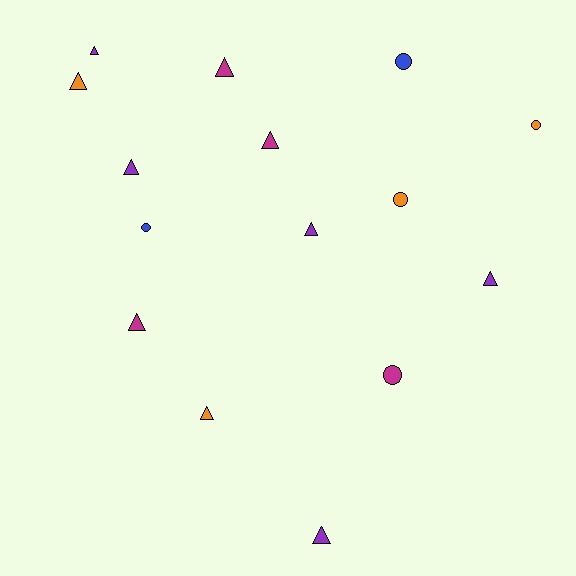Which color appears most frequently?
Purple, with 5 objects.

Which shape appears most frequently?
Triangle, with 10 objects.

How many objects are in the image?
There are 15 objects.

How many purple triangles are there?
There are 5 purple triangles.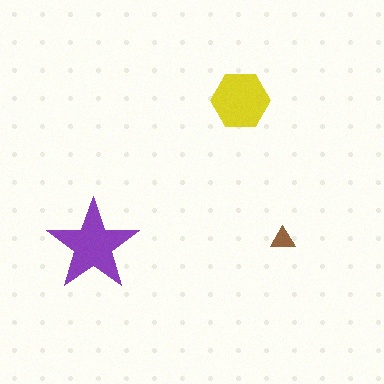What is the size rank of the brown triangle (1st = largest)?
3rd.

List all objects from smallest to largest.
The brown triangle, the yellow hexagon, the purple star.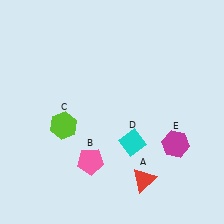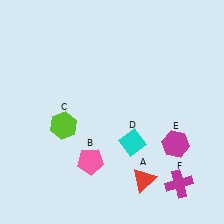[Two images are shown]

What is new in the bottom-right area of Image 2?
A magenta cross (F) was added in the bottom-right area of Image 2.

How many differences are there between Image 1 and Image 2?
There is 1 difference between the two images.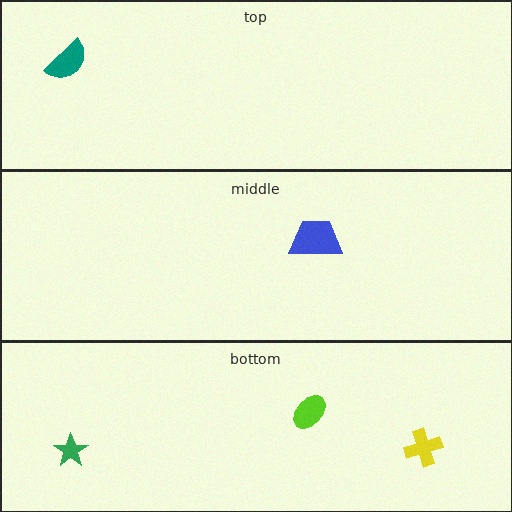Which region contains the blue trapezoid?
The middle region.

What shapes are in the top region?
The teal semicircle.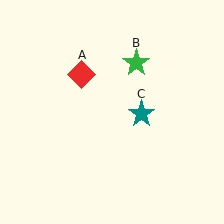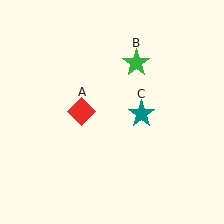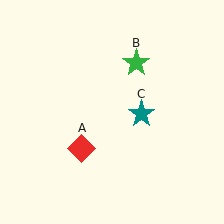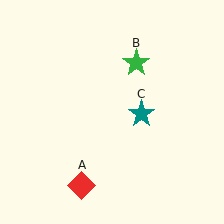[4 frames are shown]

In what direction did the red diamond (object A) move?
The red diamond (object A) moved down.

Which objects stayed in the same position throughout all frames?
Green star (object B) and teal star (object C) remained stationary.